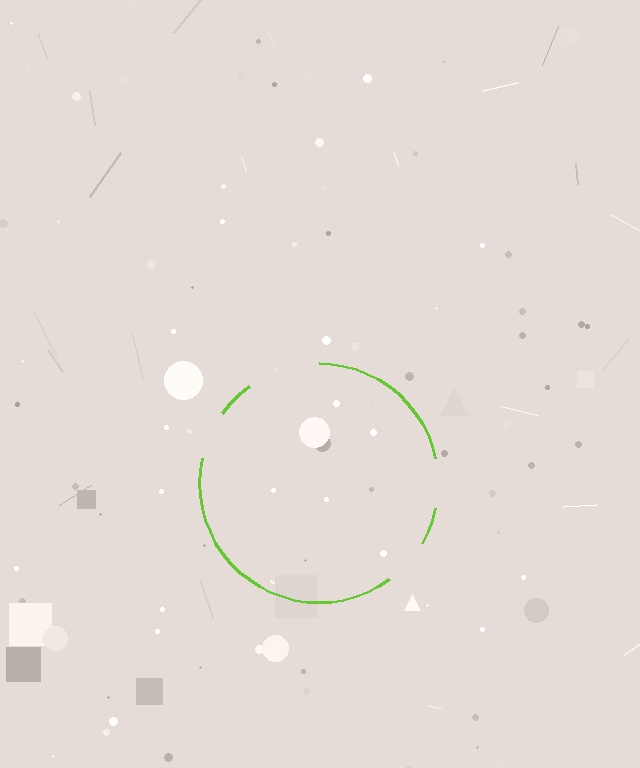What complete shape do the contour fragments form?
The contour fragments form a circle.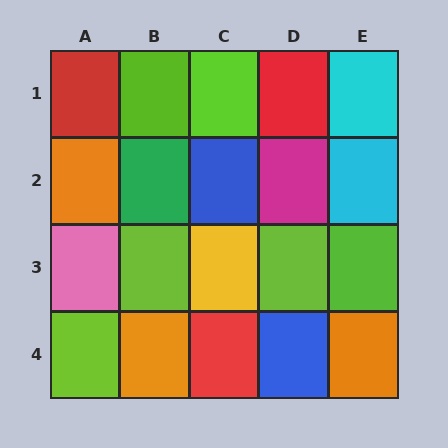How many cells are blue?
2 cells are blue.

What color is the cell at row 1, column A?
Red.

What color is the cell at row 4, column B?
Orange.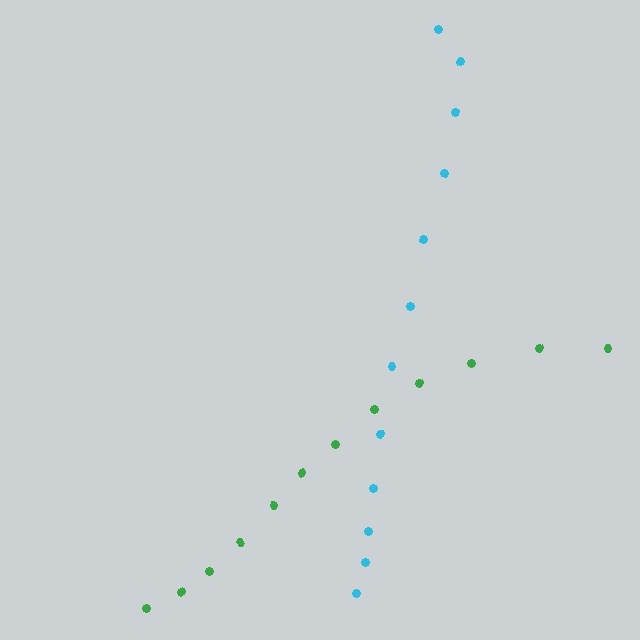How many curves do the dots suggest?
There are 2 distinct paths.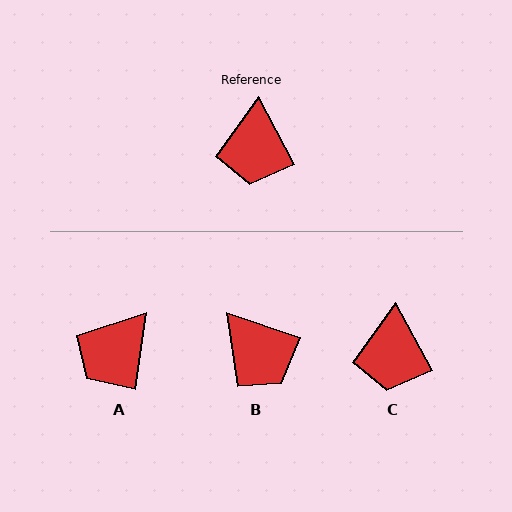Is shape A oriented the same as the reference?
No, it is off by about 36 degrees.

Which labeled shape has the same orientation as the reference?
C.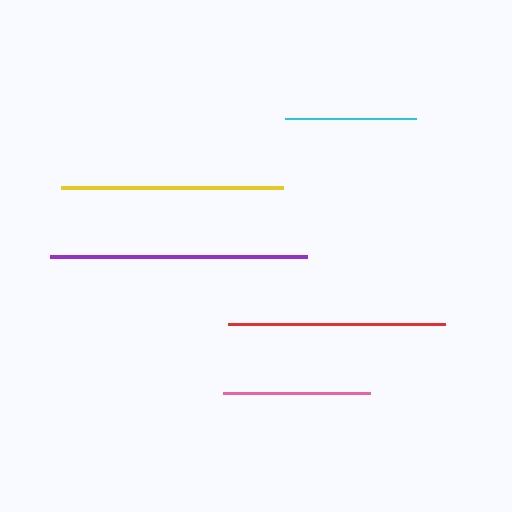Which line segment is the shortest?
The cyan line is the shortest at approximately 131 pixels.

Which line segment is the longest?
The purple line is the longest at approximately 258 pixels.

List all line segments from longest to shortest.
From longest to shortest: purple, yellow, red, pink, cyan.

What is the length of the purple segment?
The purple segment is approximately 258 pixels long.